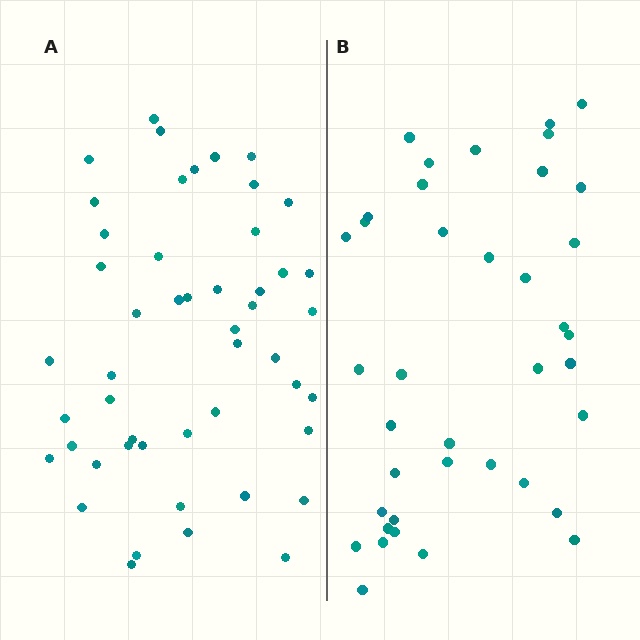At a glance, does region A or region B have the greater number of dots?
Region A (the left region) has more dots.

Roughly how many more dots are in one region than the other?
Region A has roughly 10 or so more dots than region B.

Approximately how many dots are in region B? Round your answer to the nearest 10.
About 40 dots. (The exact count is 39, which rounds to 40.)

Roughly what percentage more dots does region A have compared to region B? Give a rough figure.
About 25% more.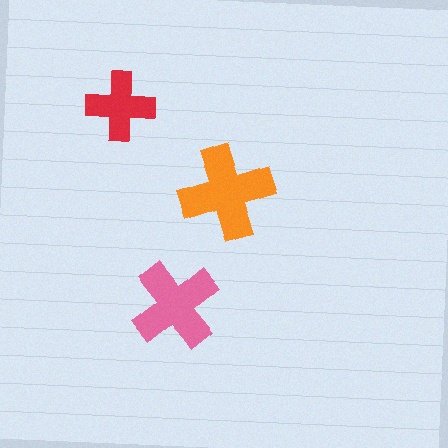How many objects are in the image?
There are 3 objects in the image.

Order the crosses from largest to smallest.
the orange one, the pink one, the red one.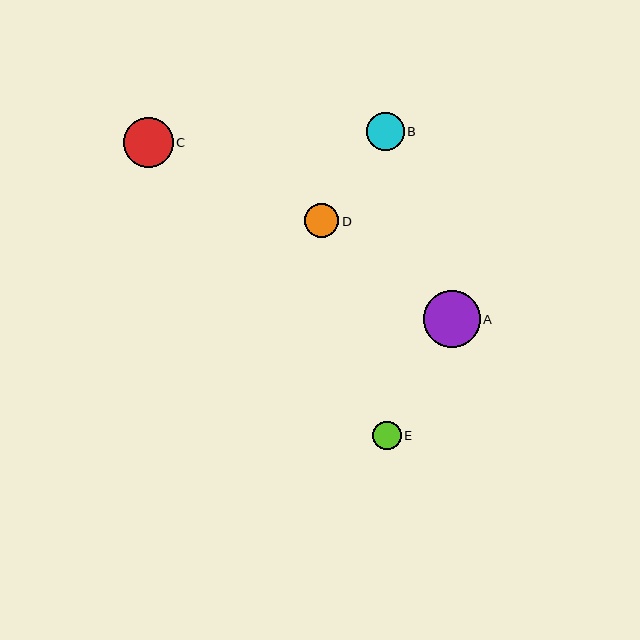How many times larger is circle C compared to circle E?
Circle C is approximately 1.8 times the size of circle E.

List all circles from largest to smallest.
From largest to smallest: A, C, B, D, E.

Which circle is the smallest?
Circle E is the smallest with a size of approximately 28 pixels.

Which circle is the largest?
Circle A is the largest with a size of approximately 57 pixels.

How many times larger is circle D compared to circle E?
Circle D is approximately 1.2 times the size of circle E.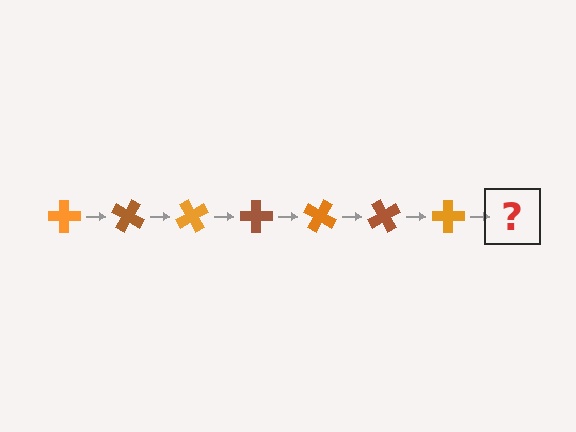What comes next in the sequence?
The next element should be a brown cross, rotated 210 degrees from the start.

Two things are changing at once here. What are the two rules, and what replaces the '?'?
The two rules are that it rotates 30 degrees each step and the color cycles through orange and brown. The '?' should be a brown cross, rotated 210 degrees from the start.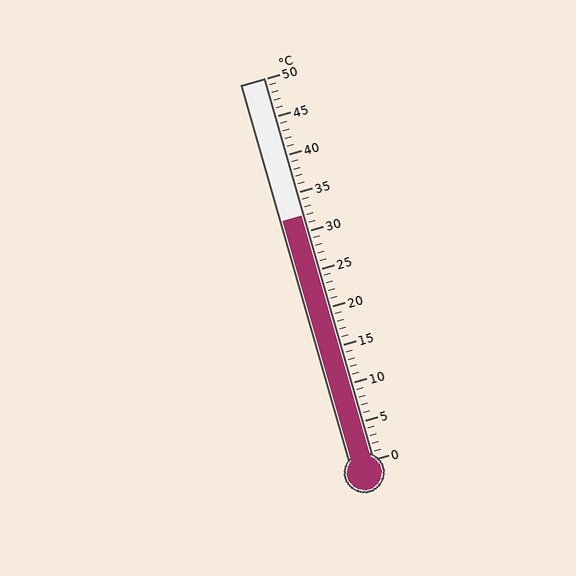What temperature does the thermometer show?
The thermometer shows approximately 32°C.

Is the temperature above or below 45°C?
The temperature is below 45°C.